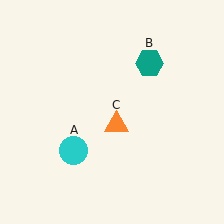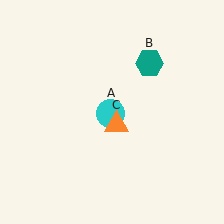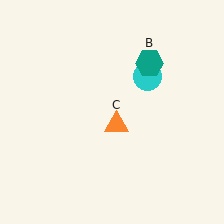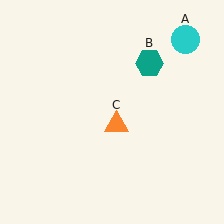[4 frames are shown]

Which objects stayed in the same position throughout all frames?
Teal hexagon (object B) and orange triangle (object C) remained stationary.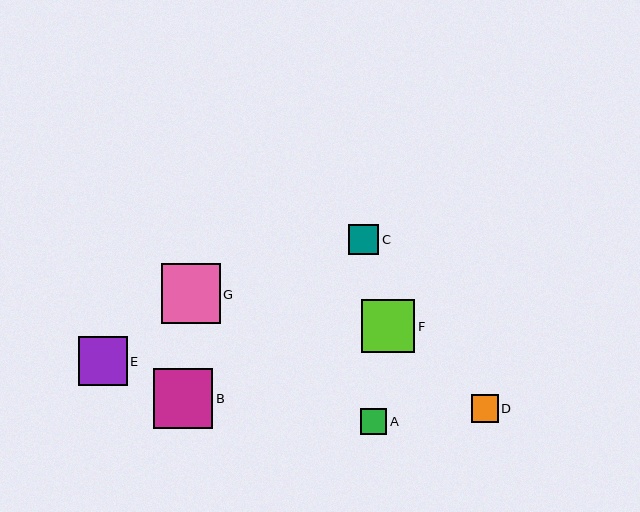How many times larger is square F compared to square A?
Square F is approximately 2.1 times the size of square A.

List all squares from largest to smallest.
From largest to smallest: B, G, F, E, C, D, A.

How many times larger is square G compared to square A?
Square G is approximately 2.3 times the size of square A.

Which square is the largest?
Square B is the largest with a size of approximately 59 pixels.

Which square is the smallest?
Square A is the smallest with a size of approximately 26 pixels.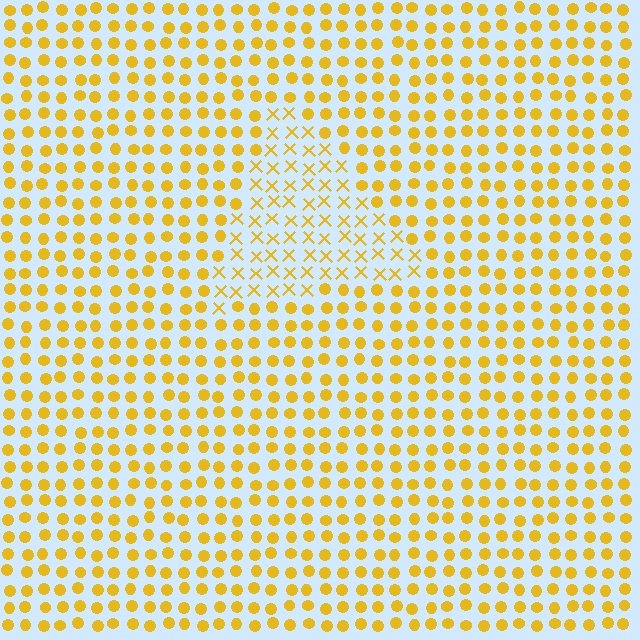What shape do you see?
I see a triangle.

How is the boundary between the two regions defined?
The boundary is defined by a change in element shape: X marks inside vs. circles outside. All elements share the same color and spacing.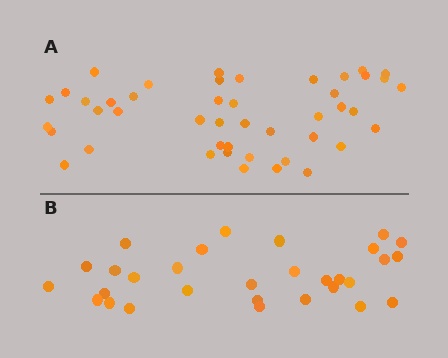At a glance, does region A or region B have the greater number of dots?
Region A (the top region) has more dots.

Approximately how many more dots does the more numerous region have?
Region A has approximately 15 more dots than region B.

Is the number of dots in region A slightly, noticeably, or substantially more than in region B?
Region A has substantially more. The ratio is roughly 1.5 to 1.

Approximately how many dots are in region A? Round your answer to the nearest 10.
About 40 dots. (The exact count is 45, which rounds to 40.)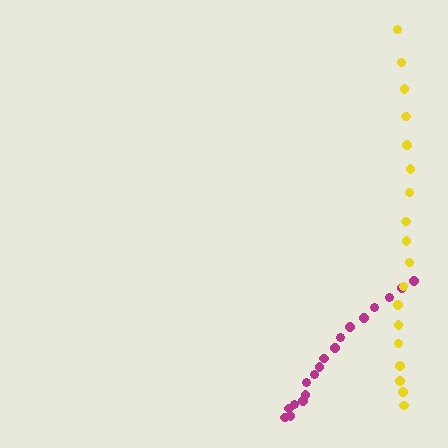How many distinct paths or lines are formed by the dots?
There are 2 distinct paths.